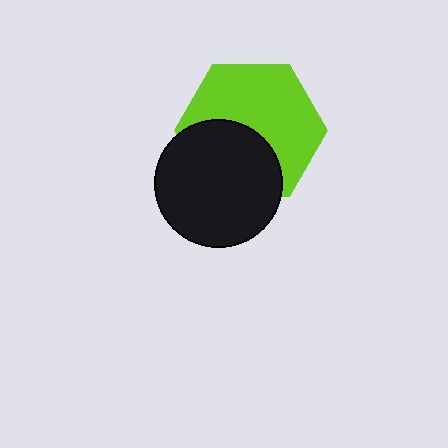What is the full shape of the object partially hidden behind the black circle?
The partially hidden object is a lime hexagon.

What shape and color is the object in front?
The object in front is a black circle.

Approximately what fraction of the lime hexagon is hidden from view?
Roughly 40% of the lime hexagon is hidden behind the black circle.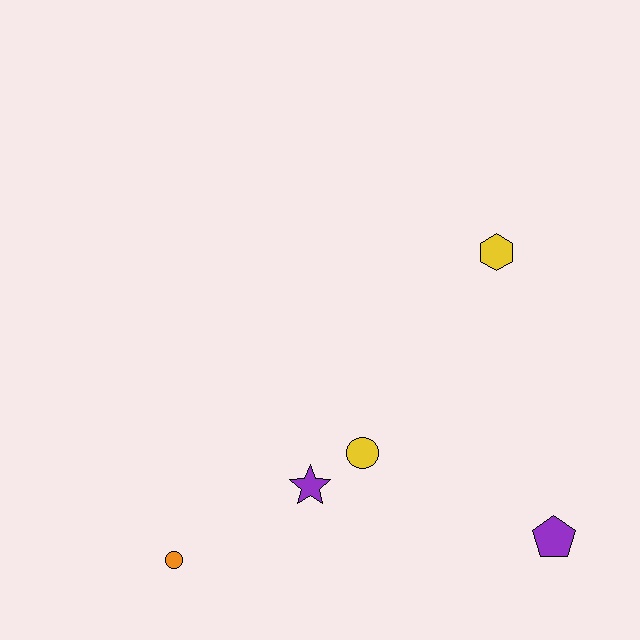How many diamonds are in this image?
There are no diamonds.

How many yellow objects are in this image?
There are 2 yellow objects.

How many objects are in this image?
There are 5 objects.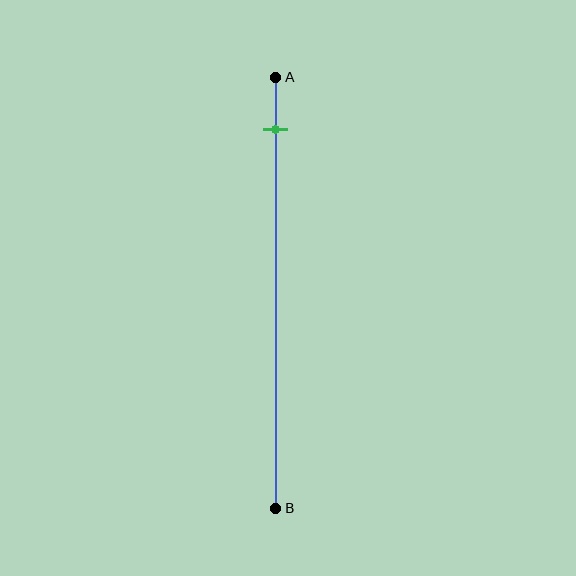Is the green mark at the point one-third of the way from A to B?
No, the mark is at about 10% from A, not at the 33% one-third point.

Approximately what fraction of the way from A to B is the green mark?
The green mark is approximately 10% of the way from A to B.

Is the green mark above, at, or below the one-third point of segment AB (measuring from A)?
The green mark is above the one-third point of segment AB.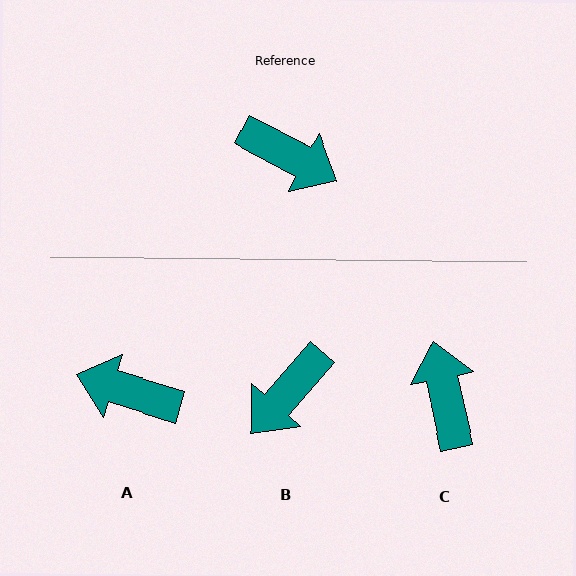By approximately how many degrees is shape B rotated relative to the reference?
Approximately 103 degrees clockwise.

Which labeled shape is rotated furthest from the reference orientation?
A, about 169 degrees away.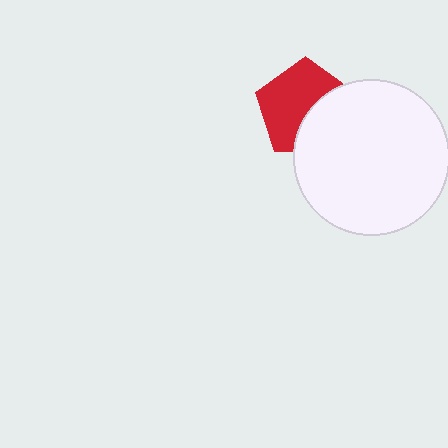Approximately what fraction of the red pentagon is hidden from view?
Roughly 39% of the red pentagon is hidden behind the white circle.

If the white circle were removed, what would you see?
You would see the complete red pentagon.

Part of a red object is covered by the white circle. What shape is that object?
It is a pentagon.